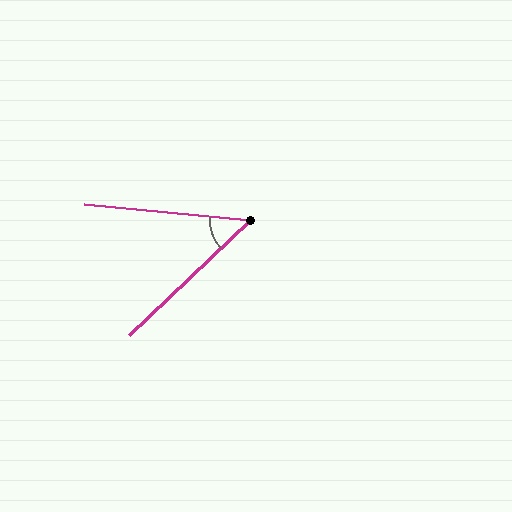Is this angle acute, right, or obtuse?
It is acute.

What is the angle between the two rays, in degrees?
Approximately 49 degrees.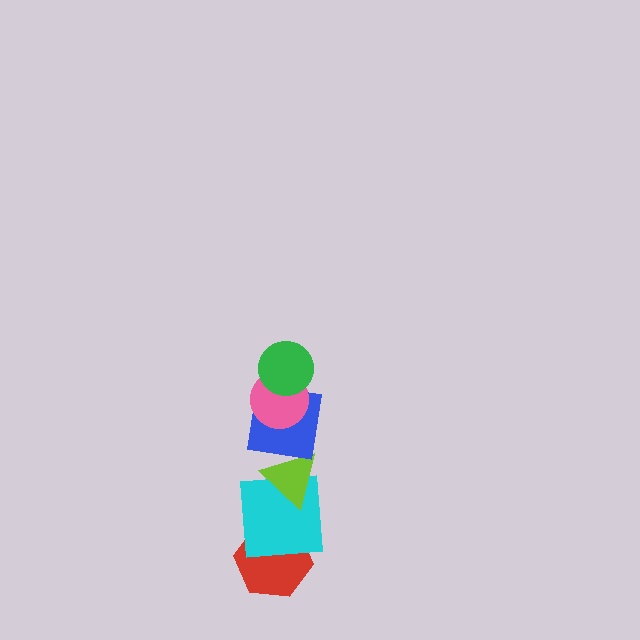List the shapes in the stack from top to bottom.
From top to bottom: the green circle, the pink circle, the blue square, the lime triangle, the cyan square, the red hexagon.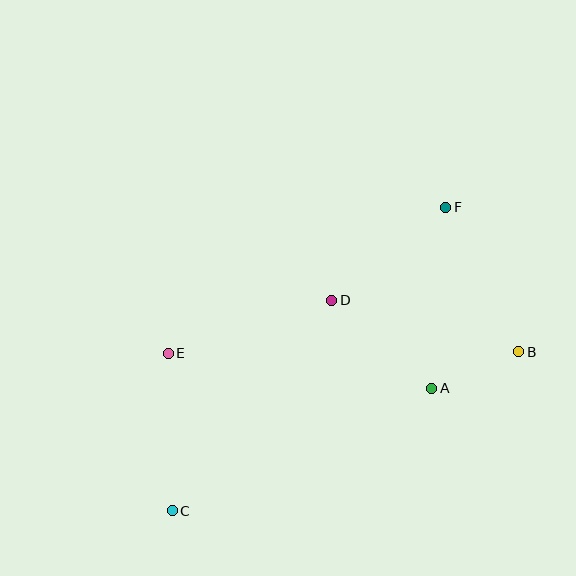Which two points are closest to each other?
Points A and B are closest to each other.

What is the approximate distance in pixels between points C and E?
The distance between C and E is approximately 157 pixels.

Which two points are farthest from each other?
Points C and F are farthest from each other.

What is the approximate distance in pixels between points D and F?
The distance between D and F is approximately 147 pixels.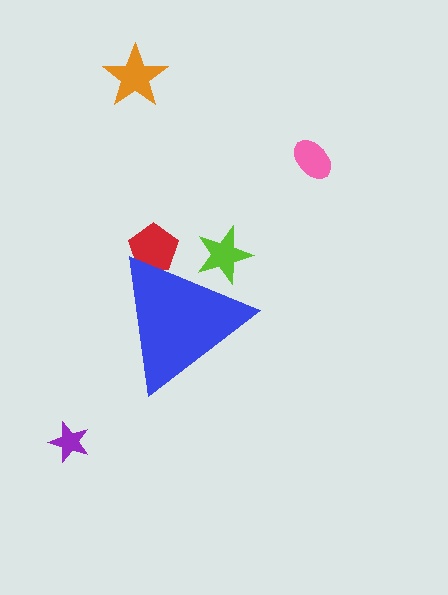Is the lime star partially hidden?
Yes, the lime star is partially hidden behind the blue triangle.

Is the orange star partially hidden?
No, the orange star is fully visible.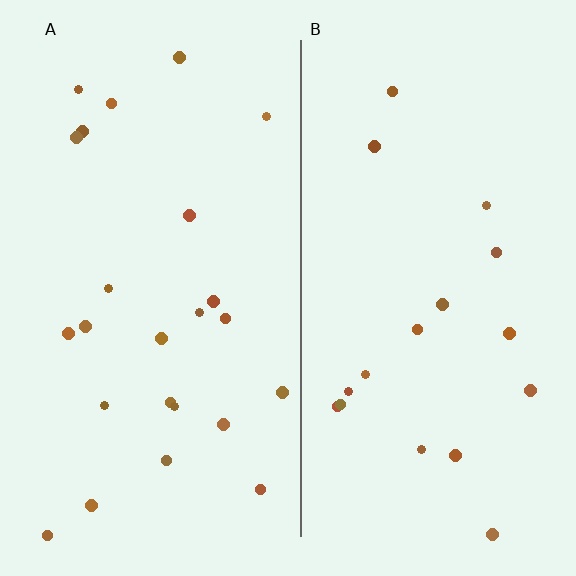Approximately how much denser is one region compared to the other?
Approximately 1.4× — region A over region B.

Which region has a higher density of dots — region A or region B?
A (the left).